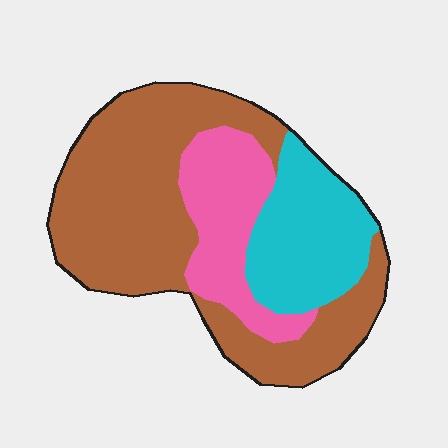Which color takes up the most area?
Brown, at roughly 55%.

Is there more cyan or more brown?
Brown.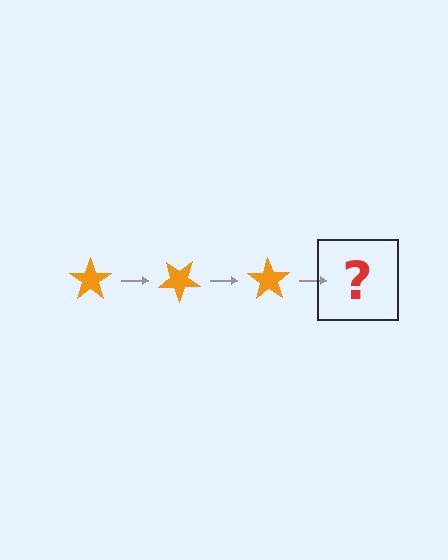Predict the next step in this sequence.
The next step is an orange star rotated 105 degrees.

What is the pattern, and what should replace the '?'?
The pattern is that the star rotates 35 degrees each step. The '?' should be an orange star rotated 105 degrees.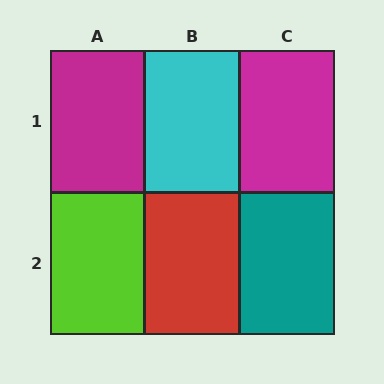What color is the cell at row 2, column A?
Lime.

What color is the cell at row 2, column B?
Red.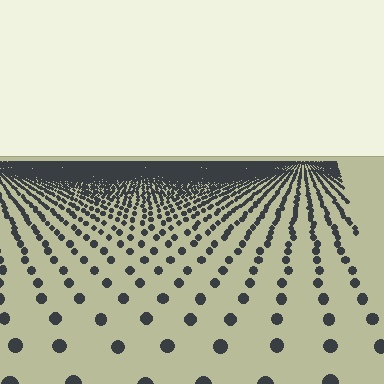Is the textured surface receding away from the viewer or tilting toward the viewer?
The surface is receding away from the viewer. Texture elements get smaller and denser toward the top.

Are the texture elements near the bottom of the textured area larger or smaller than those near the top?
Larger. Near the bottom, elements are closer to the viewer and appear at a bigger on-screen size.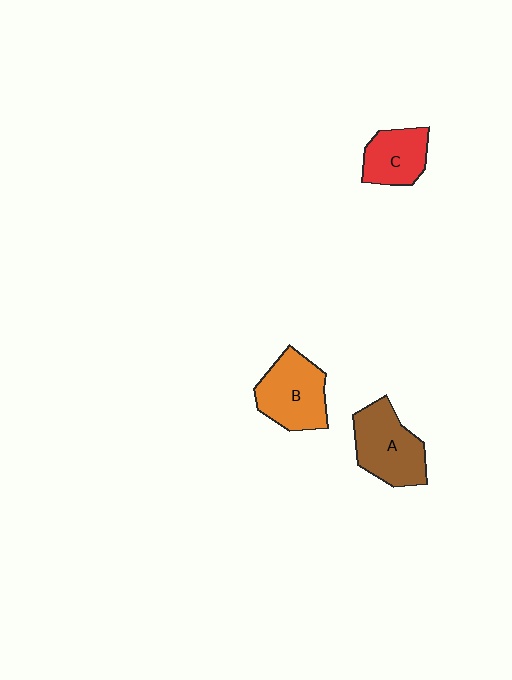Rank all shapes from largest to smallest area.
From largest to smallest: A (brown), B (orange), C (red).